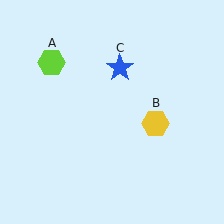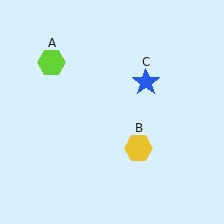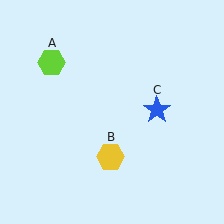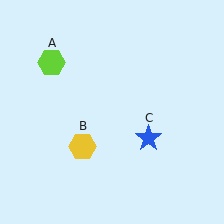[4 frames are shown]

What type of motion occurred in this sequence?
The yellow hexagon (object B), blue star (object C) rotated clockwise around the center of the scene.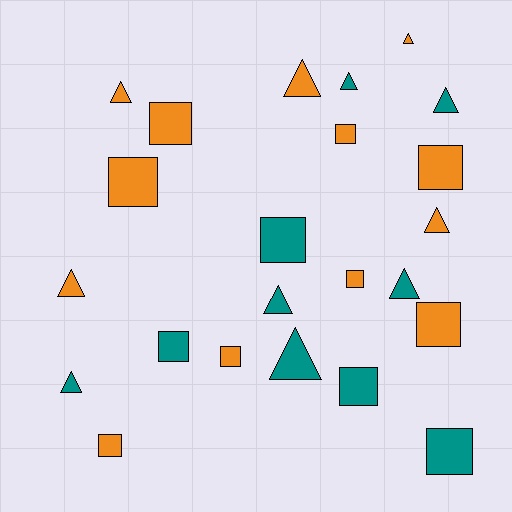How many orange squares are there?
There are 8 orange squares.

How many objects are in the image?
There are 23 objects.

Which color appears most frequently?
Orange, with 13 objects.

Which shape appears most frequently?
Square, with 12 objects.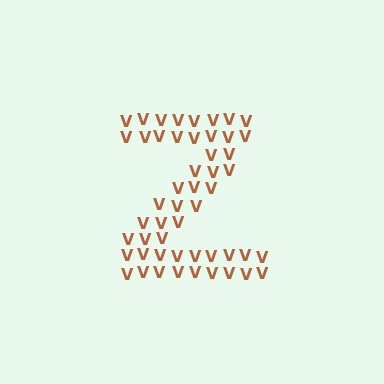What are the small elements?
The small elements are letter V's.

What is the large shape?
The large shape is the letter Z.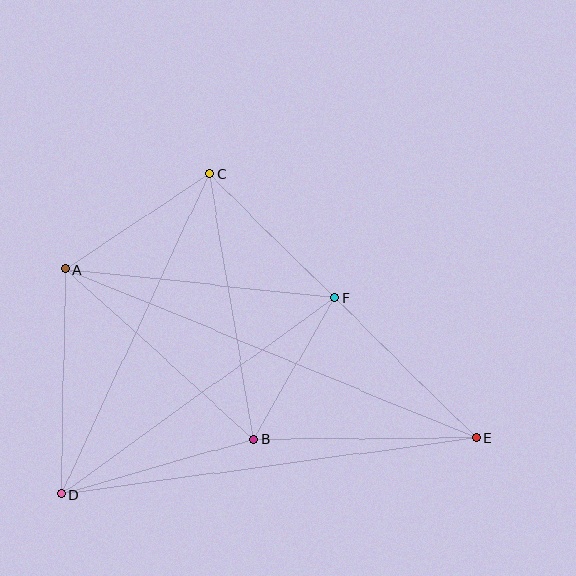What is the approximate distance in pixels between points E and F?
The distance between E and F is approximately 200 pixels.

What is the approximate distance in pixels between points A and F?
The distance between A and F is approximately 270 pixels.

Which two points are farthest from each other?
Points A and E are farthest from each other.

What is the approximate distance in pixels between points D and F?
The distance between D and F is approximately 337 pixels.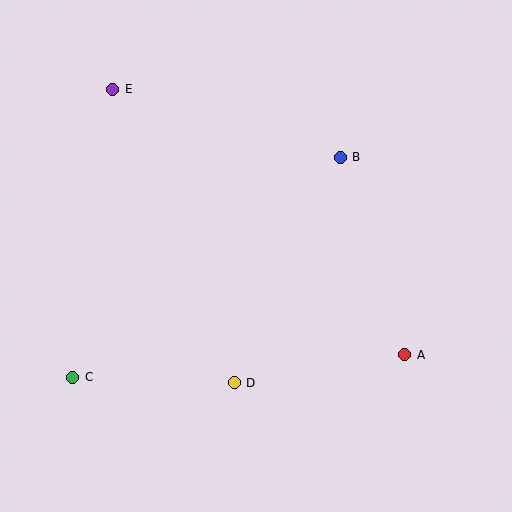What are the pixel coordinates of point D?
Point D is at (234, 383).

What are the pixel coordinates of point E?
Point E is at (113, 90).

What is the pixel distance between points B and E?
The distance between B and E is 238 pixels.